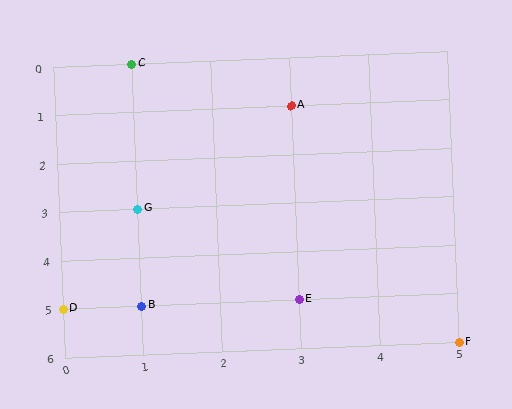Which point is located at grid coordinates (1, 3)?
Point G is at (1, 3).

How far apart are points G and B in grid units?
Points G and B are 2 rows apart.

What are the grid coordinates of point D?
Point D is at grid coordinates (0, 5).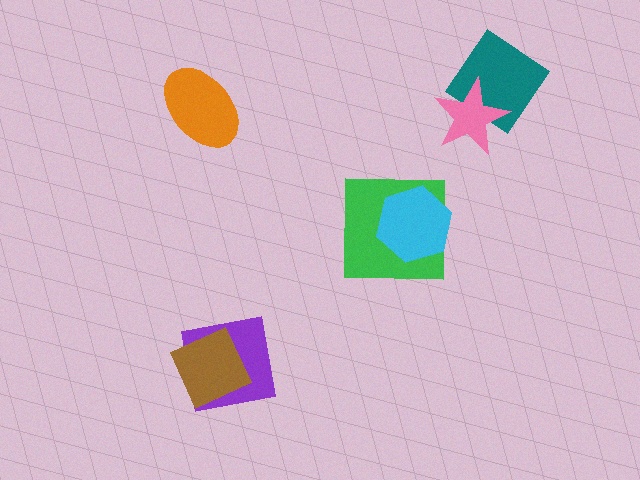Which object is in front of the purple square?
The brown diamond is in front of the purple square.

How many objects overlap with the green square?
1 object overlaps with the green square.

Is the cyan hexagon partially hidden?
No, no other shape covers it.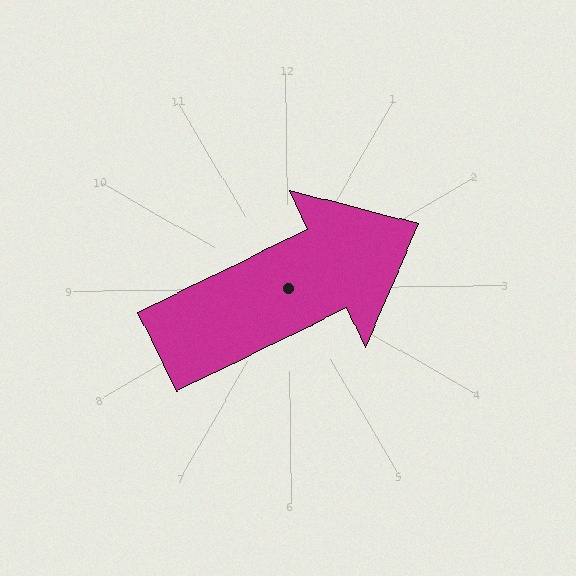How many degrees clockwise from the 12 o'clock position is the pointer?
Approximately 65 degrees.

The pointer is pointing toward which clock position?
Roughly 2 o'clock.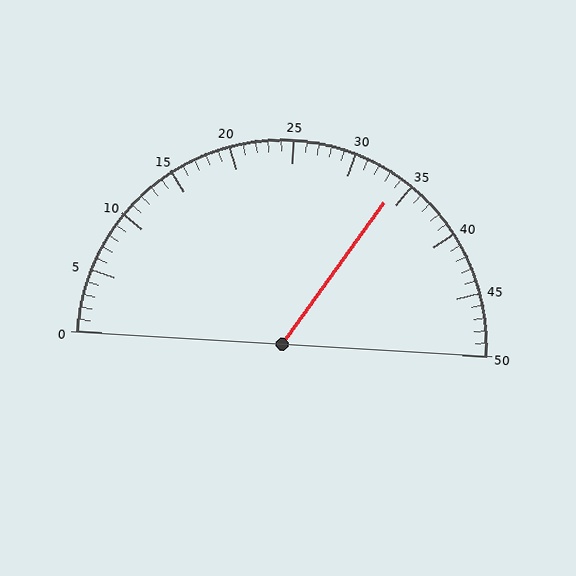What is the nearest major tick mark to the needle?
The nearest major tick mark is 35.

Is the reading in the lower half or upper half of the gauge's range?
The reading is in the upper half of the range (0 to 50).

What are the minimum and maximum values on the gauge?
The gauge ranges from 0 to 50.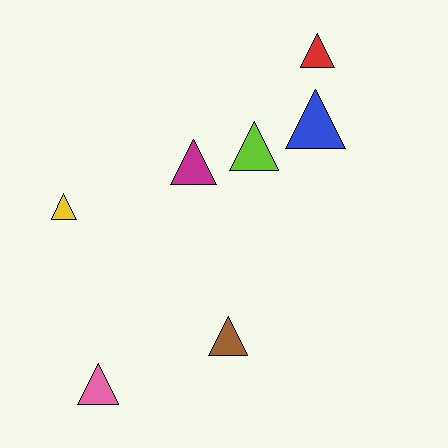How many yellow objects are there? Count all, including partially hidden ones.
There is 1 yellow object.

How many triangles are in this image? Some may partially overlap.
There are 7 triangles.